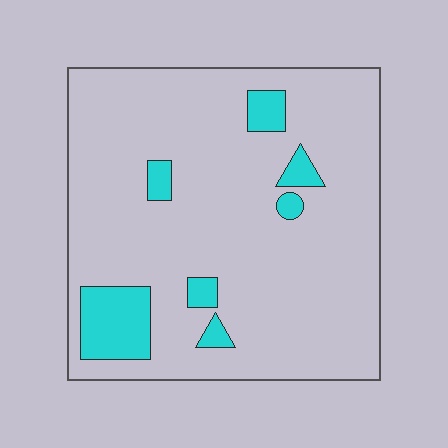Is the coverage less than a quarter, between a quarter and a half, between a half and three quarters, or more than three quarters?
Less than a quarter.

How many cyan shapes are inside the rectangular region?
7.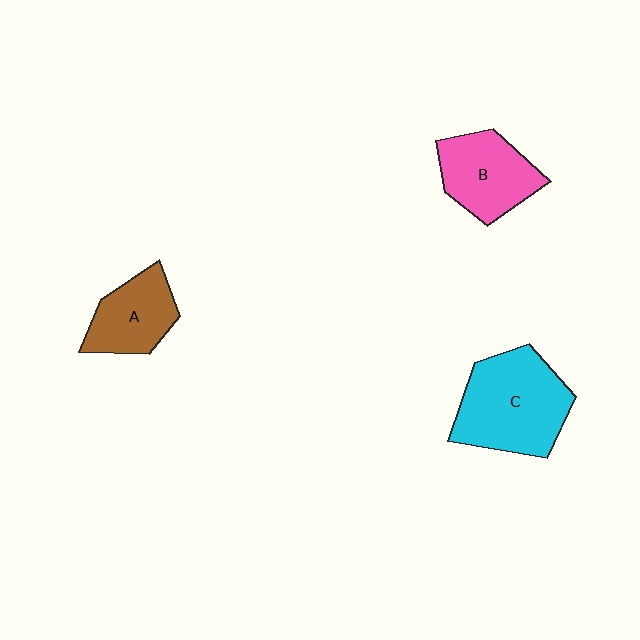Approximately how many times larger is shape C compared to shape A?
Approximately 1.7 times.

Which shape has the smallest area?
Shape A (brown).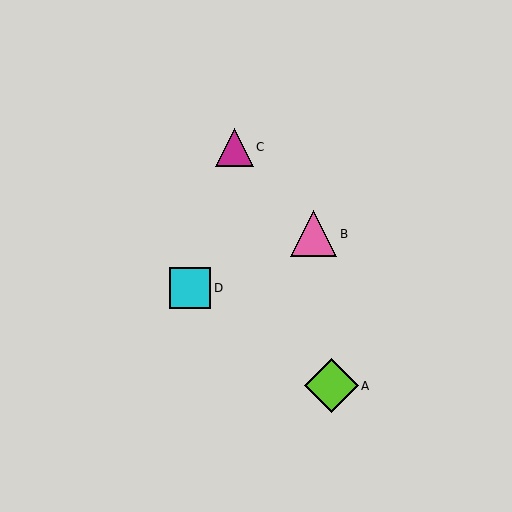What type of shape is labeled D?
Shape D is a cyan square.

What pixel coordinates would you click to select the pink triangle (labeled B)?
Click at (314, 234) to select the pink triangle B.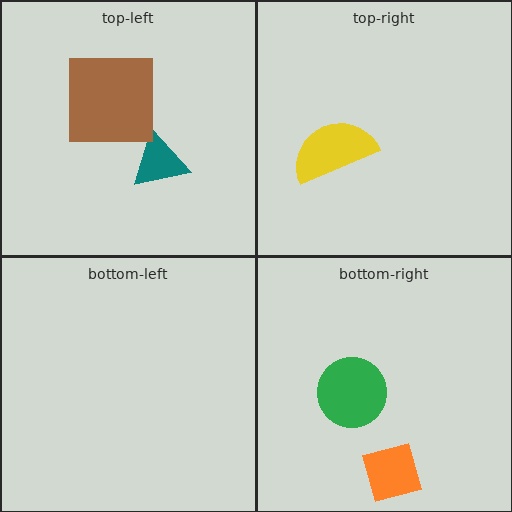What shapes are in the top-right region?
The yellow semicircle.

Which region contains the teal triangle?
The top-left region.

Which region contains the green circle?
The bottom-right region.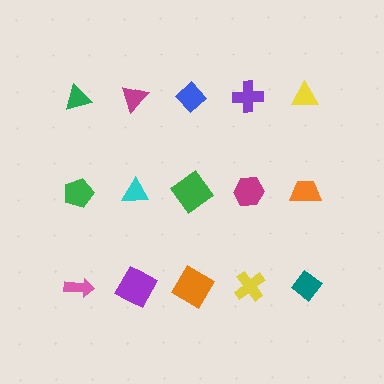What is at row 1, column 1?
A green triangle.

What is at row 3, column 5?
A teal diamond.